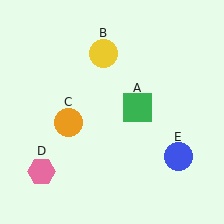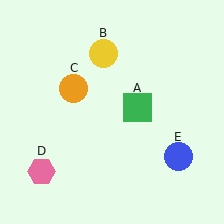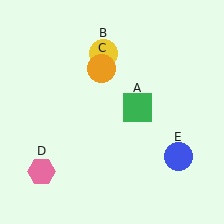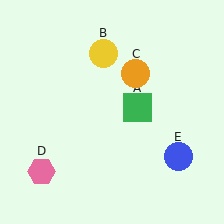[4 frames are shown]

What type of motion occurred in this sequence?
The orange circle (object C) rotated clockwise around the center of the scene.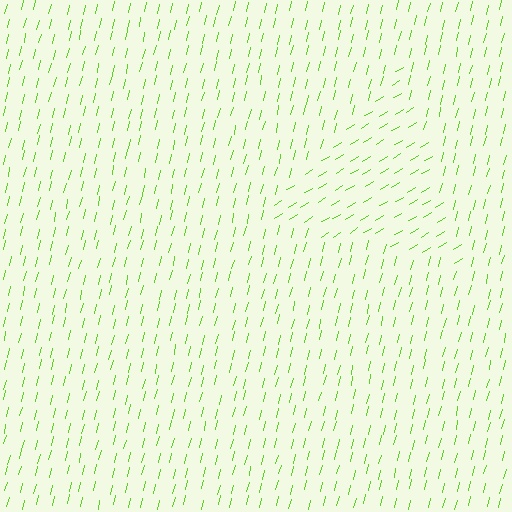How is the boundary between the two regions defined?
The boundary is defined purely by a change in line orientation (approximately 45 degrees difference). All lines are the same color and thickness.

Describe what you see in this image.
The image is filled with small lime line segments. A triangle region in the image has lines oriented differently from the surrounding lines, creating a visible texture boundary.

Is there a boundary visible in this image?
Yes, there is a texture boundary formed by a change in line orientation.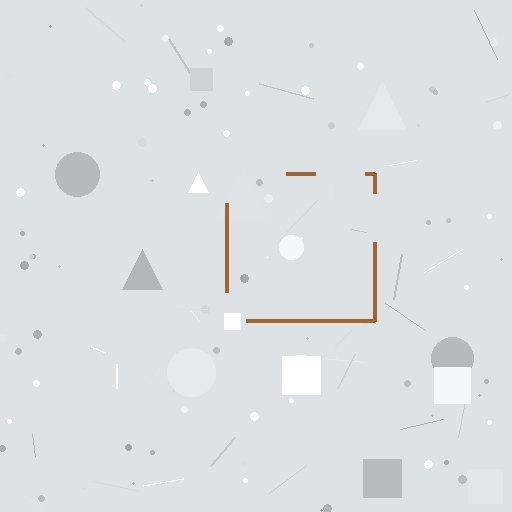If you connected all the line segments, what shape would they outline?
They would outline a square.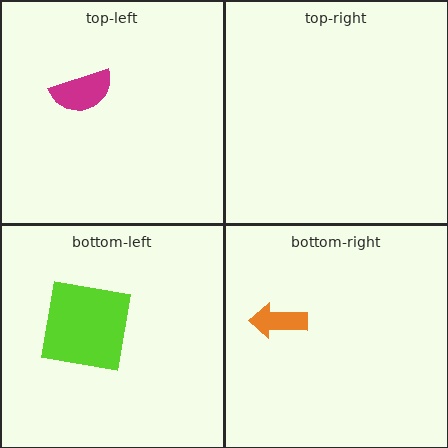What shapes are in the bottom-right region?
The orange arrow.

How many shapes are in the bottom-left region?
1.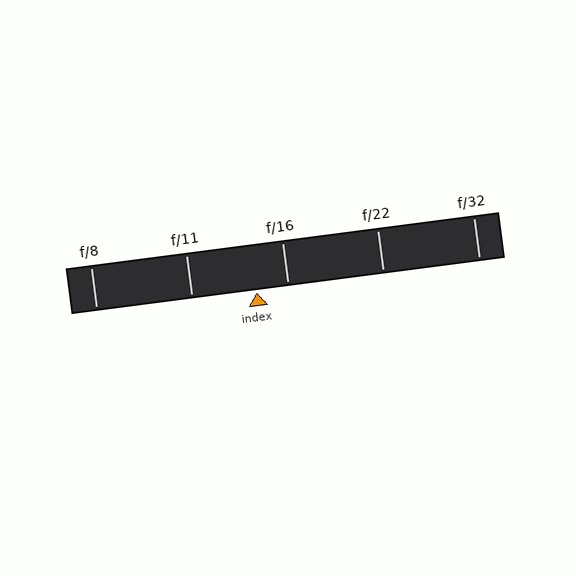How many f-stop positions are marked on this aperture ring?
There are 5 f-stop positions marked.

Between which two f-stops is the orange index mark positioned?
The index mark is between f/11 and f/16.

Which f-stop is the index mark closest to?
The index mark is closest to f/16.